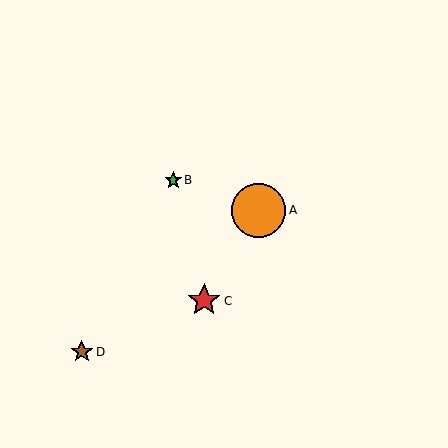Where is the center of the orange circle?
The center of the orange circle is at (259, 210).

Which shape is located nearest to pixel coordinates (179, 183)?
The green star (labeled B) at (173, 180) is nearest to that location.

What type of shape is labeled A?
Shape A is an orange circle.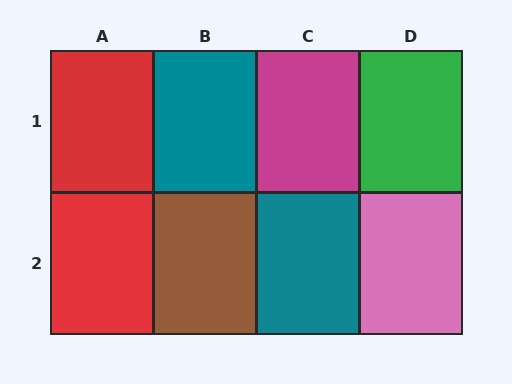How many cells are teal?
2 cells are teal.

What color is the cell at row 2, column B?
Brown.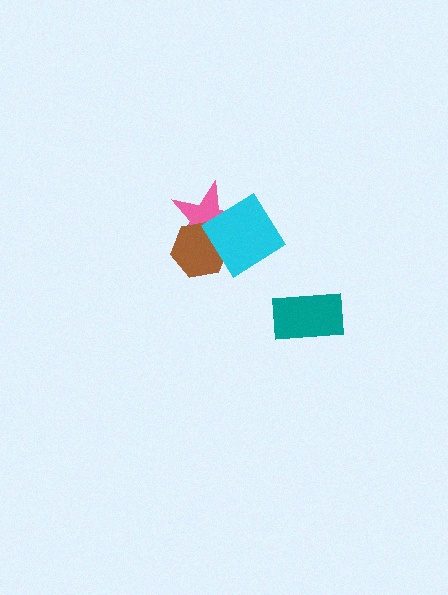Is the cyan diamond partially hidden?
No, no other shape covers it.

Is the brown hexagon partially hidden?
Yes, it is partially covered by another shape.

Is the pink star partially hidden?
Yes, it is partially covered by another shape.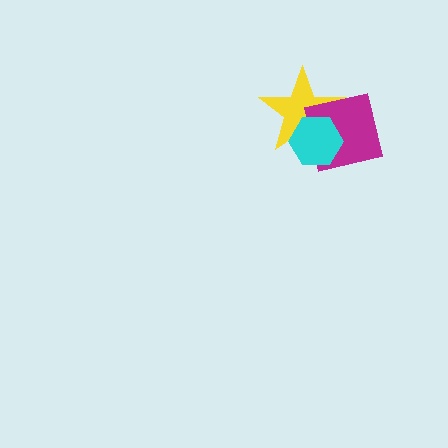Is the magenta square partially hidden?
Yes, it is partially covered by another shape.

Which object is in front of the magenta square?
The cyan hexagon is in front of the magenta square.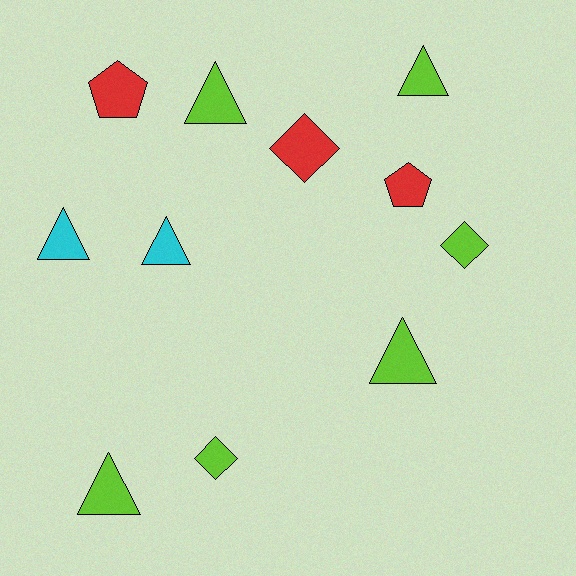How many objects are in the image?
There are 11 objects.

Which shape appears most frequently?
Triangle, with 6 objects.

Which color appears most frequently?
Lime, with 6 objects.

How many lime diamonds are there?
There are 2 lime diamonds.